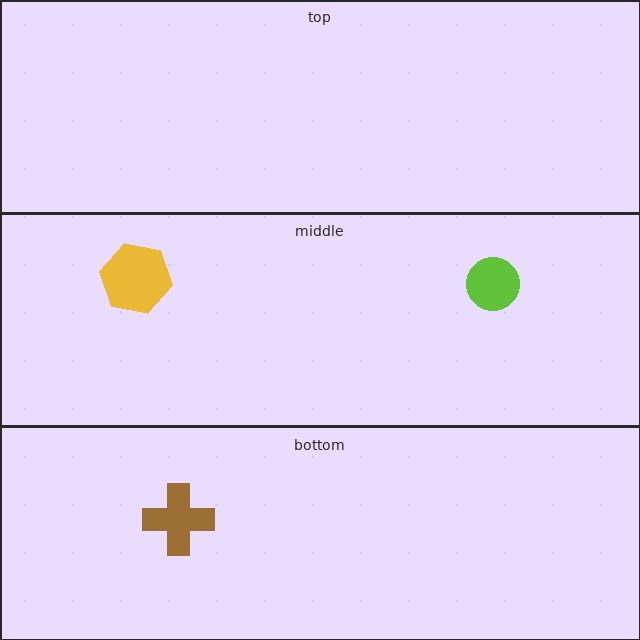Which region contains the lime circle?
The middle region.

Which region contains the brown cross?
The bottom region.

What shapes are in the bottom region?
The brown cross.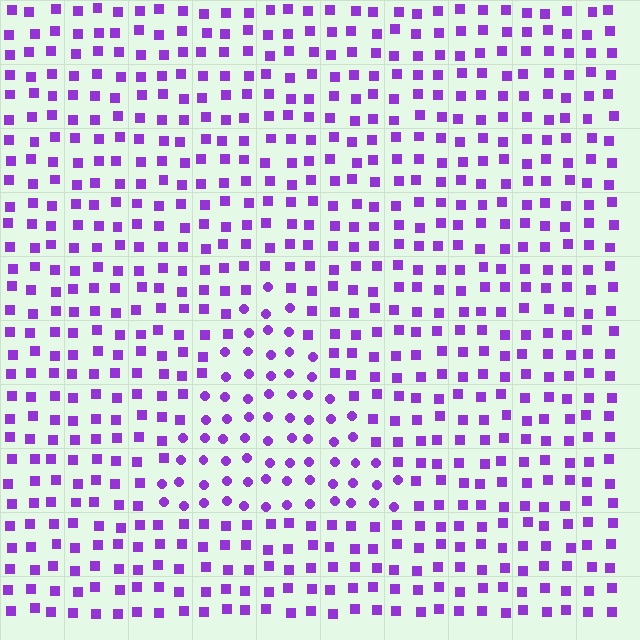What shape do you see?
I see a triangle.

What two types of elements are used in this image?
The image uses circles inside the triangle region and squares outside it.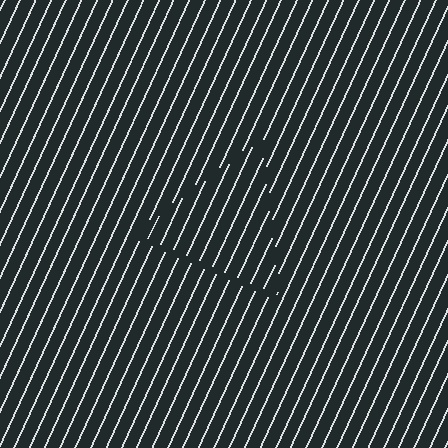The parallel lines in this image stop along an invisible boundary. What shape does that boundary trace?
An illusory triangle. The interior of the shape contains the same grating, shifted by half a period — the contour is defined by the phase discontinuity where line-ends from the inner and outer gratings abut.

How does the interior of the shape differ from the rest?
The interior of the shape contains the same grating, shifted by half a period — the contour is defined by the phase discontinuity where line-ends from the inner and outer gratings abut.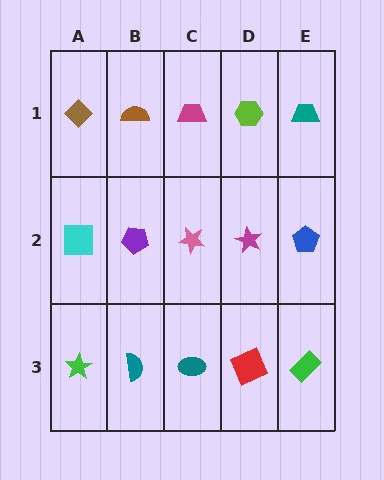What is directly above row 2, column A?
A brown diamond.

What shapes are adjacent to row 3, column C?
A pink star (row 2, column C), a teal semicircle (row 3, column B), a red square (row 3, column D).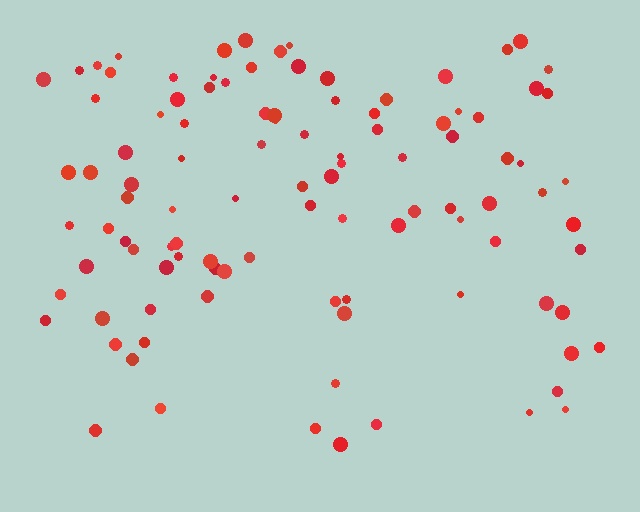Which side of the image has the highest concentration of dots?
The top.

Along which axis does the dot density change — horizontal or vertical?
Vertical.